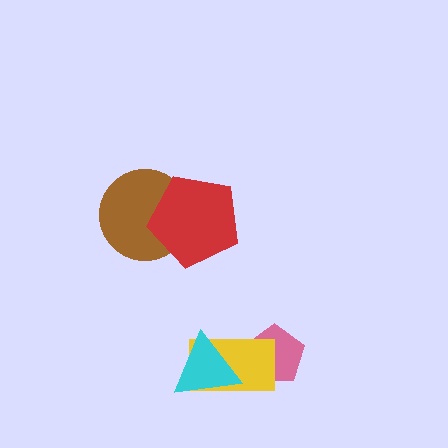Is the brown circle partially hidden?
Yes, it is partially covered by another shape.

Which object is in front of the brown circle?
The red pentagon is in front of the brown circle.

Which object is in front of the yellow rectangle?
The cyan triangle is in front of the yellow rectangle.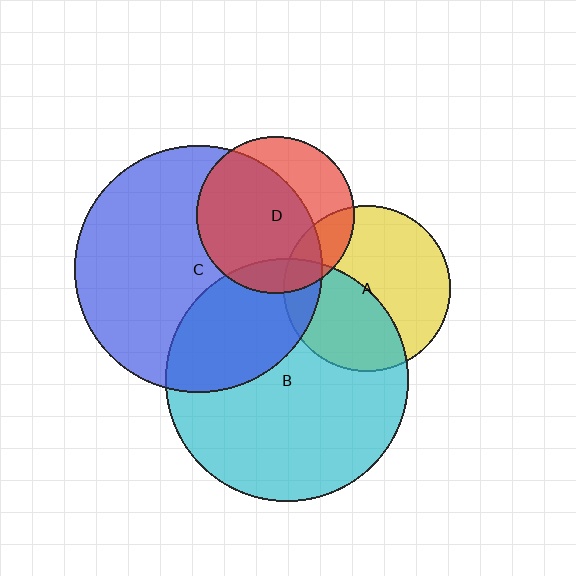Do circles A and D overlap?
Yes.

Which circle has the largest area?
Circle C (blue).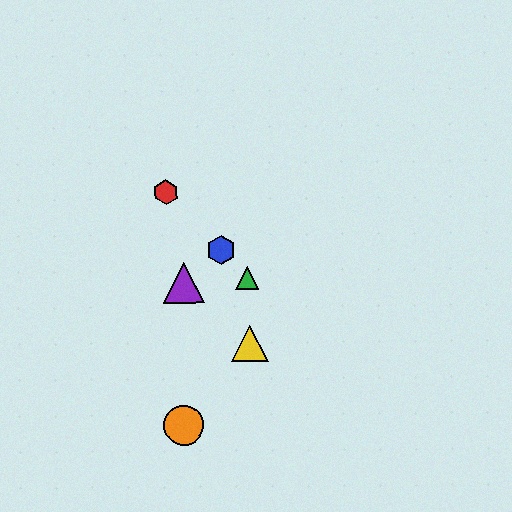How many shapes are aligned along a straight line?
3 shapes (the red hexagon, the blue hexagon, the green triangle) are aligned along a straight line.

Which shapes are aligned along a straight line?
The red hexagon, the blue hexagon, the green triangle are aligned along a straight line.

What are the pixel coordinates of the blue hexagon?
The blue hexagon is at (221, 250).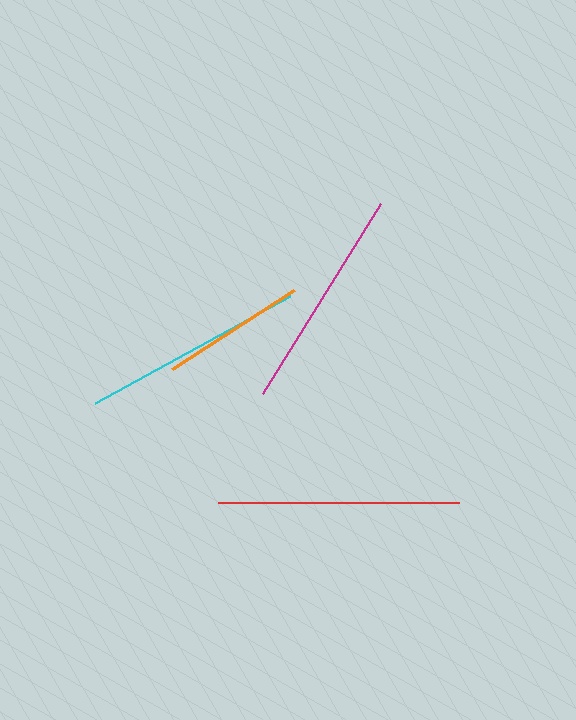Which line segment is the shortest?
The orange line is the shortest at approximately 145 pixels.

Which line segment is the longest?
The red line is the longest at approximately 241 pixels.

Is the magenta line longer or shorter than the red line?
The red line is longer than the magenta line.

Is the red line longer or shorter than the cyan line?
The red line is longer than the cyan line.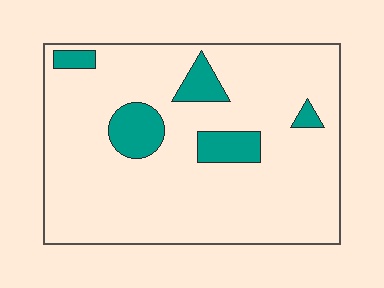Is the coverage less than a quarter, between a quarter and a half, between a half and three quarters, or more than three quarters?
Less than a quarter.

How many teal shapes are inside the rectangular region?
5.